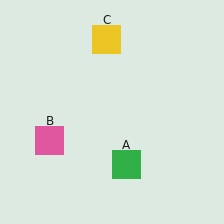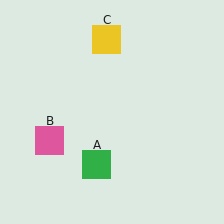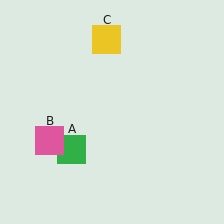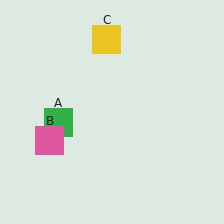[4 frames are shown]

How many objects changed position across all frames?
1 object changed position: green square (object A).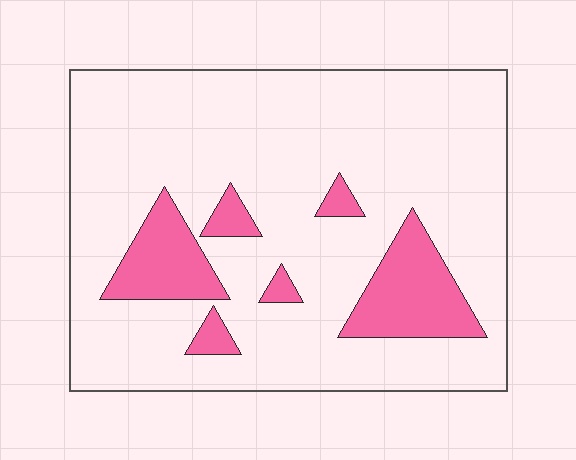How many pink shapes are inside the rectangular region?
6.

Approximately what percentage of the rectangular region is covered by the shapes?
Approximately 15%.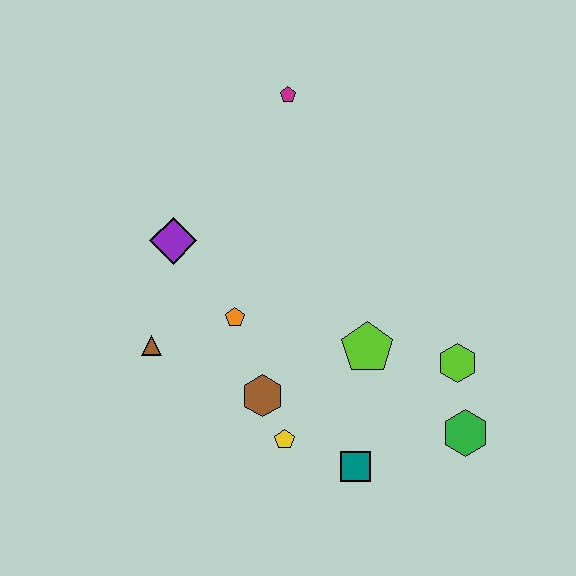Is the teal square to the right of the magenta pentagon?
Yes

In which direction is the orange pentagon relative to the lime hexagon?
The orange pentagon is to the left of the lime hexagon.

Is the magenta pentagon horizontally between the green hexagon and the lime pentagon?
No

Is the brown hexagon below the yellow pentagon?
No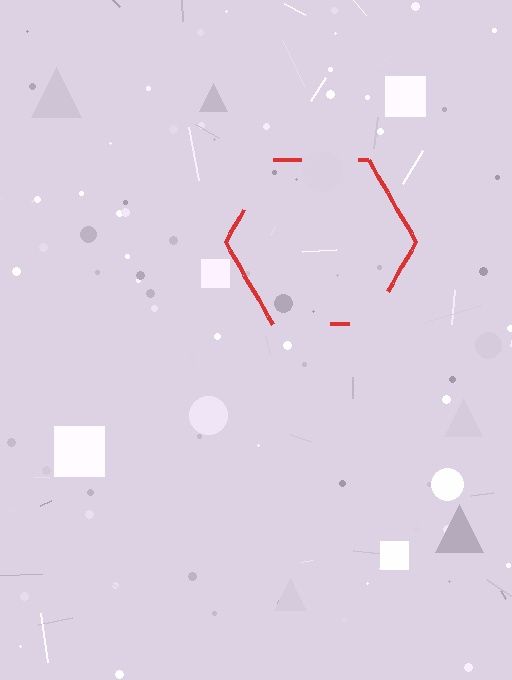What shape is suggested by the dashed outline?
The dashed outline suggests a hexagon.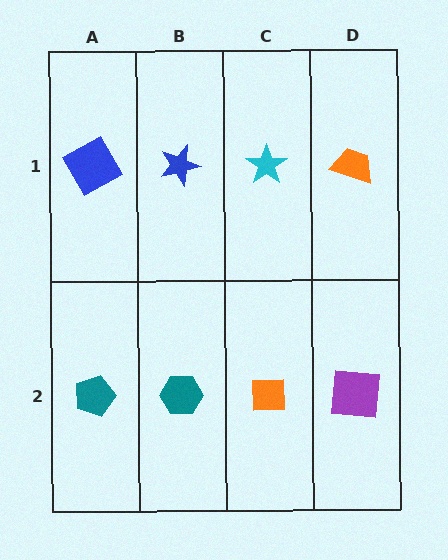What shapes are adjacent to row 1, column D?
A purple square (row 2, column D), a cyan star (row 1, column C).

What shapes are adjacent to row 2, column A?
A blue square (row 1, column A), a teal hexagon (row 2, column B).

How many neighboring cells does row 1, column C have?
3.